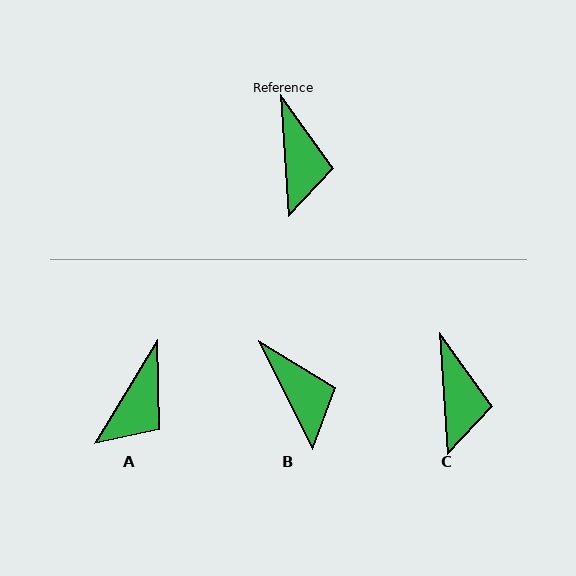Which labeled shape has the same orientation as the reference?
C.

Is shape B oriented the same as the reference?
No, it is off by about 23 degrees.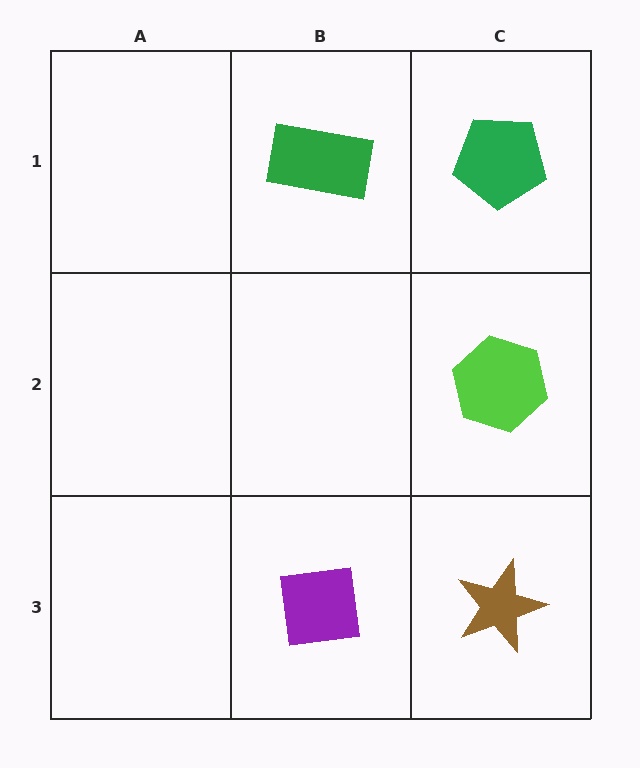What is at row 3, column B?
A purple square.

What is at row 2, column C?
A lime hexagon.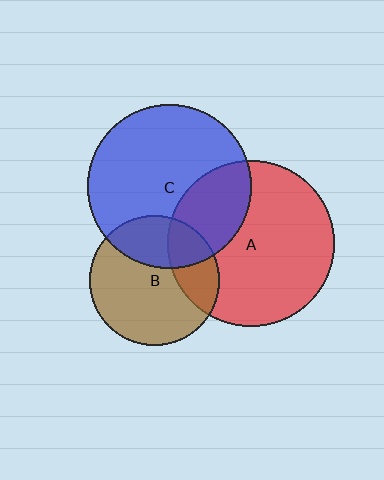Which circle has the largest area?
Circle A (red).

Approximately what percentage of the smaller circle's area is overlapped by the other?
Approximately 30%.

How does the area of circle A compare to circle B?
Approximately 1.6 times.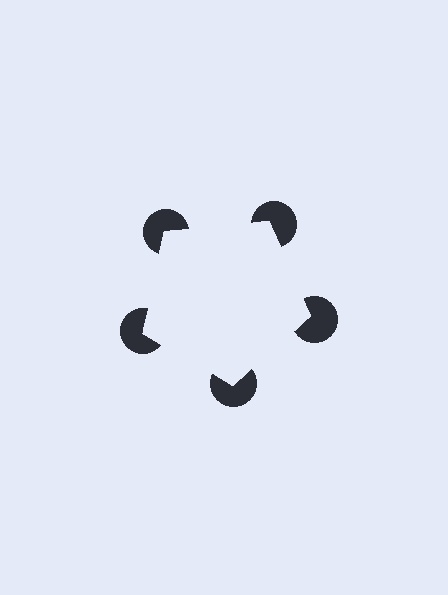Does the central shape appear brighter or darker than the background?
It typically appears slightly brighter than the background, even though no actual brightness change is drawn.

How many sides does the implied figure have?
5 sides.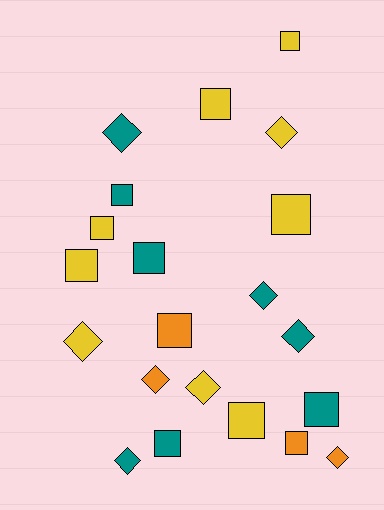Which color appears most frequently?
Yellow, with 9 objects.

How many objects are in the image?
There are 21 objects.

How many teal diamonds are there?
There are 4 teal diamonds.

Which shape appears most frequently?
Square, with 12 objects.